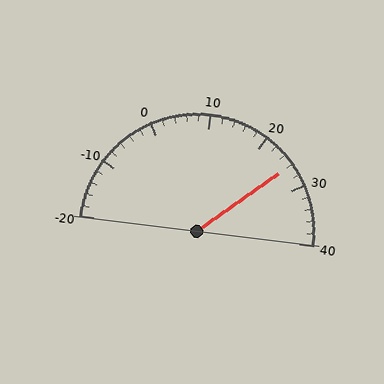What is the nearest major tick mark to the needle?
The nearest major tick mark is 30.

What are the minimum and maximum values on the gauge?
The gauge ranges from -20 to 40.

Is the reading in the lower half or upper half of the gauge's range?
The reading is in the upper half of the range (-20 to 40).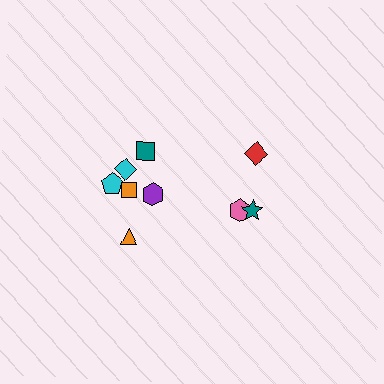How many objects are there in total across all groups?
There are 9 objects.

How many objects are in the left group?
There are 6 objects.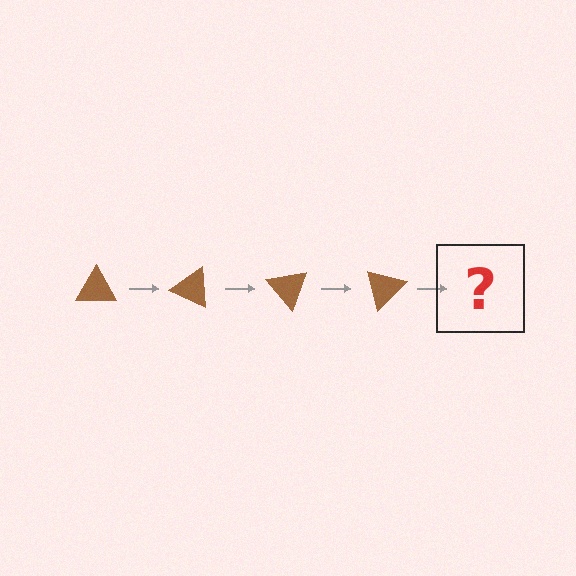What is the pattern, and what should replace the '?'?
The pattern is that the triangle rotates 25 degrees each step. The '?' should be a brown triangle rotated 100 degrees.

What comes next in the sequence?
The next element should be a brown triangle rotated 100 degrees.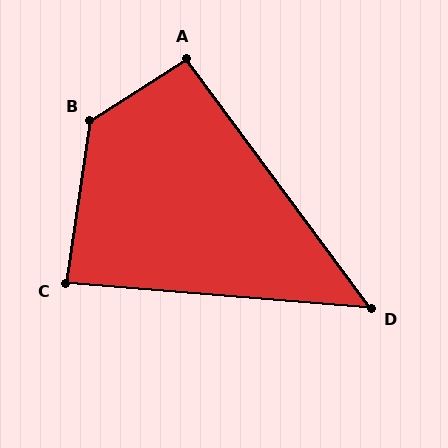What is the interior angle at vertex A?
Approximately 94 degrees (approximately right).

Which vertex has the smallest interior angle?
D, at approximately 49 degrees.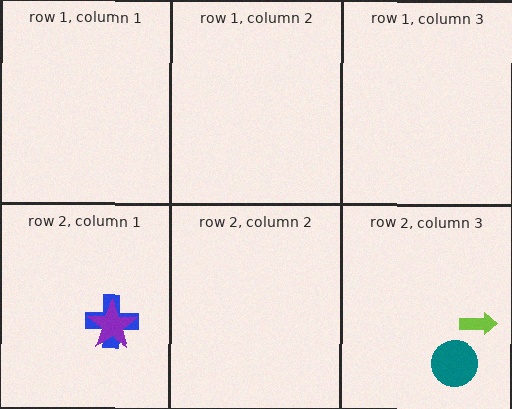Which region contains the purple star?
The row 2, column 1 region.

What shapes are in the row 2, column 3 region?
The lime arrow, the teal circle.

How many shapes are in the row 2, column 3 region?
2.